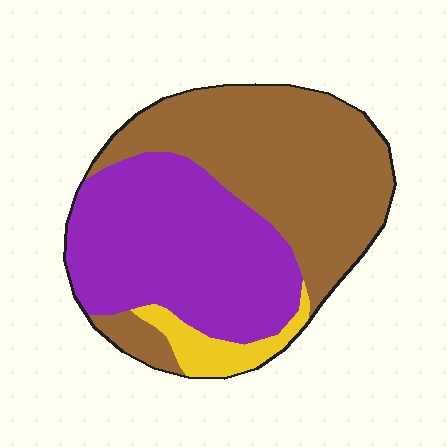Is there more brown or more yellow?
Brown.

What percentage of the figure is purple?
Purple covers about 45% of the figure.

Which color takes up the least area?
Yellow, at roughly 10%.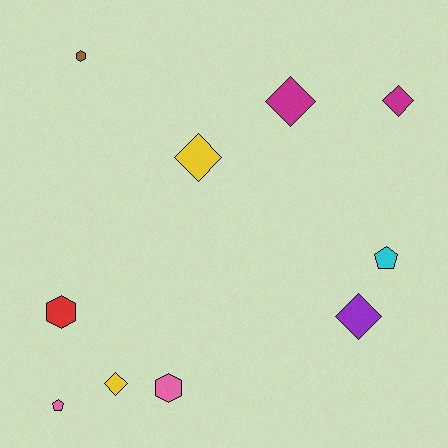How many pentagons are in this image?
There are 2 pentagons.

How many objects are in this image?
There are 10 objects.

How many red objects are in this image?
There is 1 red object.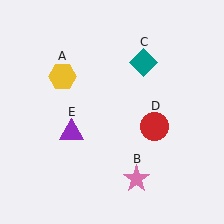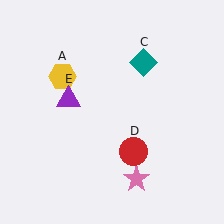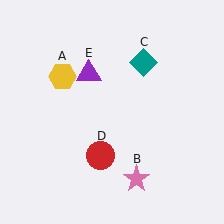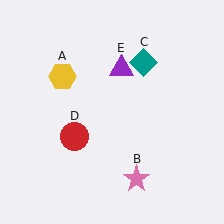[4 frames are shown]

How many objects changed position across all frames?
2 objects changed position: red circle (object D), purple triangle (object E).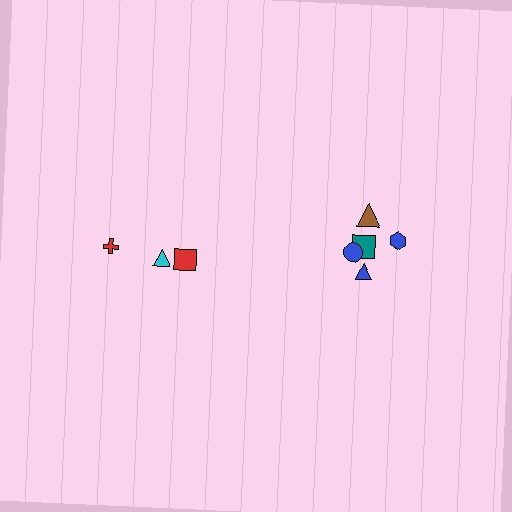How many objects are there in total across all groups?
There are 8 objects.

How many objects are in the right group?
There are 5 objects.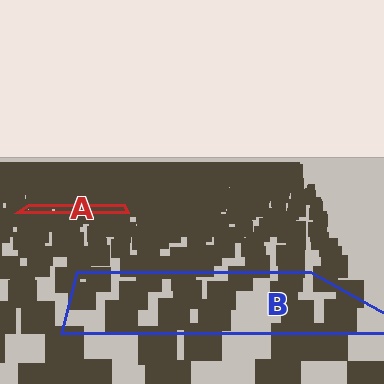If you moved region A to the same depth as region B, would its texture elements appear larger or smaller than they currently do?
They would appear larger. At a closer depth, the same texture elements are projected at a bigger on-screen size.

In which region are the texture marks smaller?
The texture marks are smaller in region A, because it is farther away.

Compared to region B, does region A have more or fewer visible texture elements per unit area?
Region A has more texture elements per unit area — they are packed more densely because it is farther away.